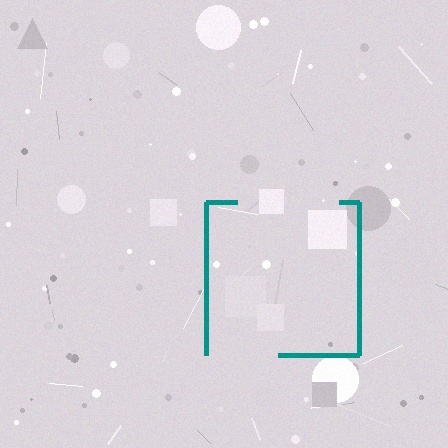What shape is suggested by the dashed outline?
The dashed outline suggests a square.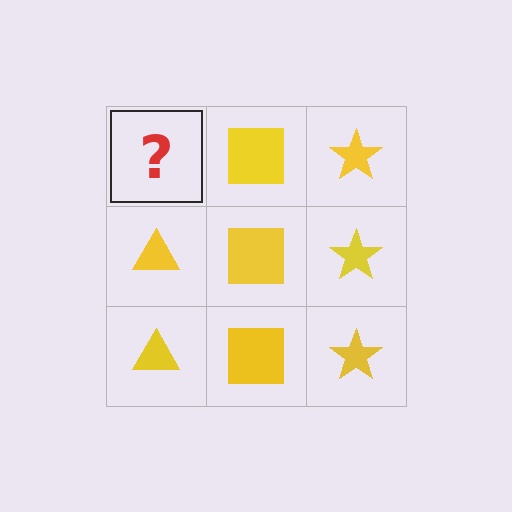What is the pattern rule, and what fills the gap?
The rule is that each column has a consistent shape. The gap should be filled with a yellow triangle.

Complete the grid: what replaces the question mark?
The question mark should be replaced with a yellow triangle.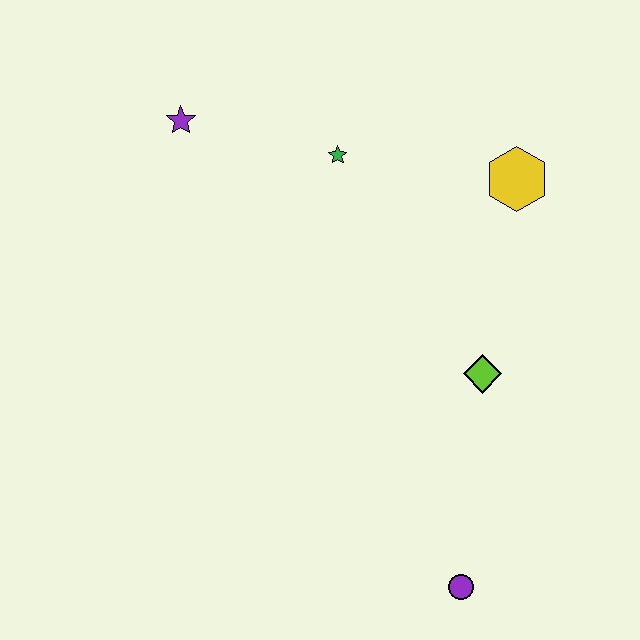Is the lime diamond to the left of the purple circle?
No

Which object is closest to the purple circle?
The lime diamond is closest to the purple circle.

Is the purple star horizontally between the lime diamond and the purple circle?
No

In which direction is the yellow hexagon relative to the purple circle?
The yellow hexagon is above the purple circle.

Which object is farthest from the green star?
The purple circle is farthest from the green star.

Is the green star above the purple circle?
Yes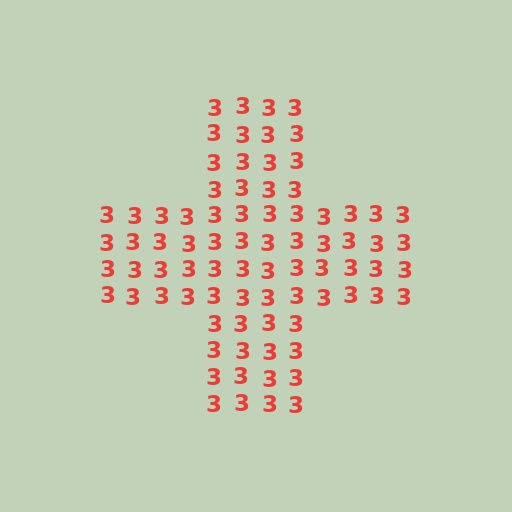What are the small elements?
The small elements are digit 3's.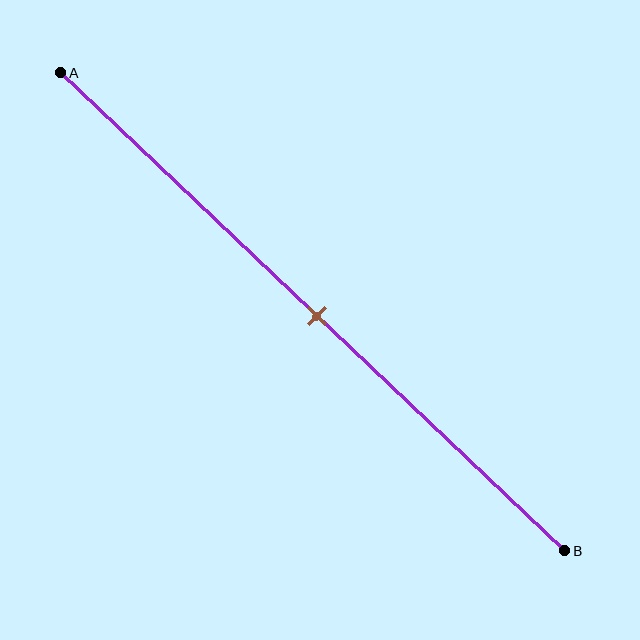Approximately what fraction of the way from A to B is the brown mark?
The brown mark is approximately 50% of the way from A to B.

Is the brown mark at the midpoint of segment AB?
Yes, the mark is approximately at the midpoint.